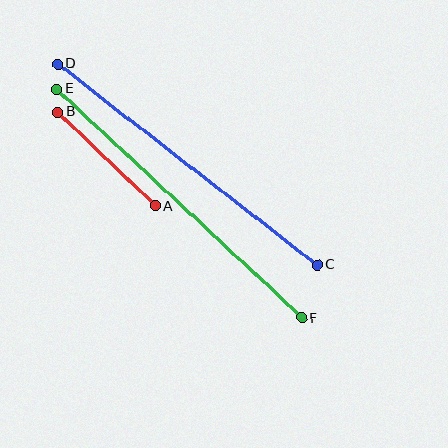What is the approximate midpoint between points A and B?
The midpoint is at approximately (106, 159) pixels.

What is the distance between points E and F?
The distance is approximately 335 pixels.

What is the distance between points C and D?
The distance is approximately 328 pixels.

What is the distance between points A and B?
The distance is approximately 135 pixels.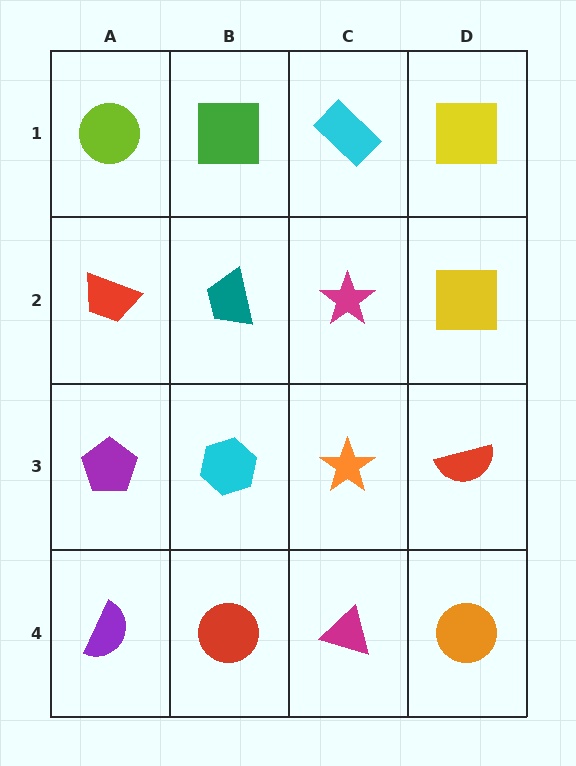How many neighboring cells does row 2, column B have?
4.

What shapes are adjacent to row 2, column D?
A yellow square (row 1, column D), a red semicircle (row 3, column D), a magenta star (row 2, column C).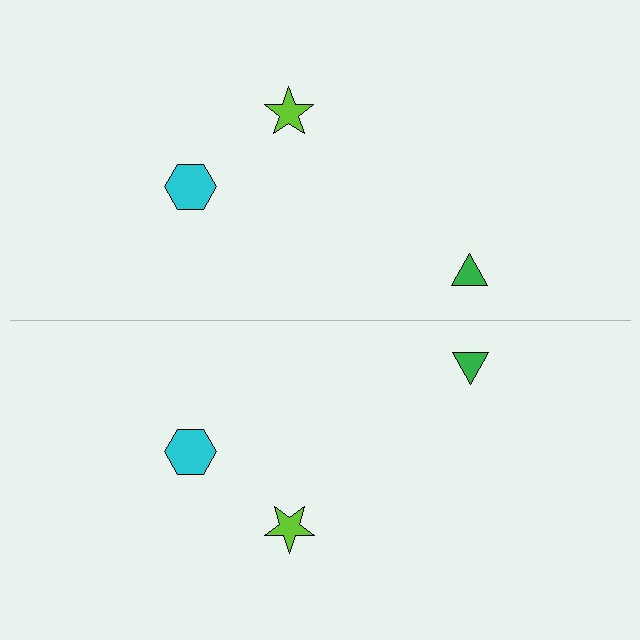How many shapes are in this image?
There are 6 shapes in this image.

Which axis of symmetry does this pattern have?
The pattern has a horizontal axis of symmetry running through the center of the image.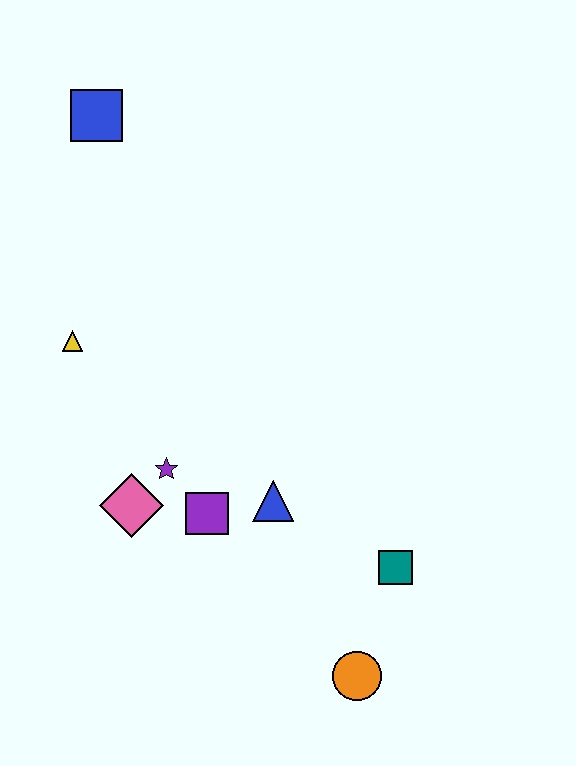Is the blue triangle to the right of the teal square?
No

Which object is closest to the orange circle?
The teal square is closest to the orange circle.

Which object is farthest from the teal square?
The blue square is farthest from the teal square.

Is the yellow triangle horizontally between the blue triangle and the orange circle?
No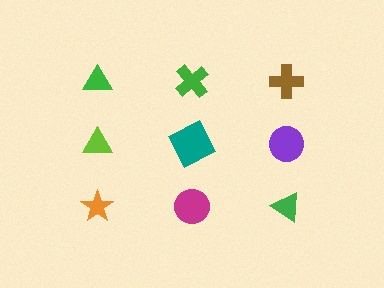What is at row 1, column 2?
A green cross.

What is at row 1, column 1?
A green triangle.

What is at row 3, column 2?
A magenta circle.